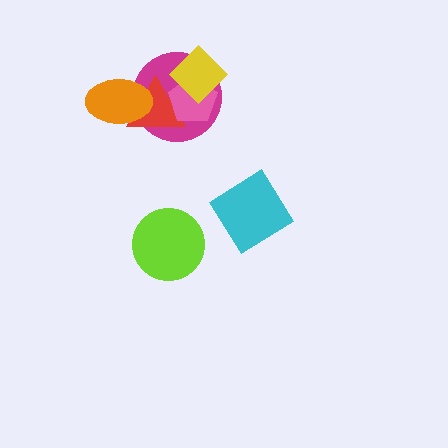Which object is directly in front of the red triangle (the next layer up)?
The orange ellipse is directly in front of the red triangle.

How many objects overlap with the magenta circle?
4 objects overlap with the magenta circle.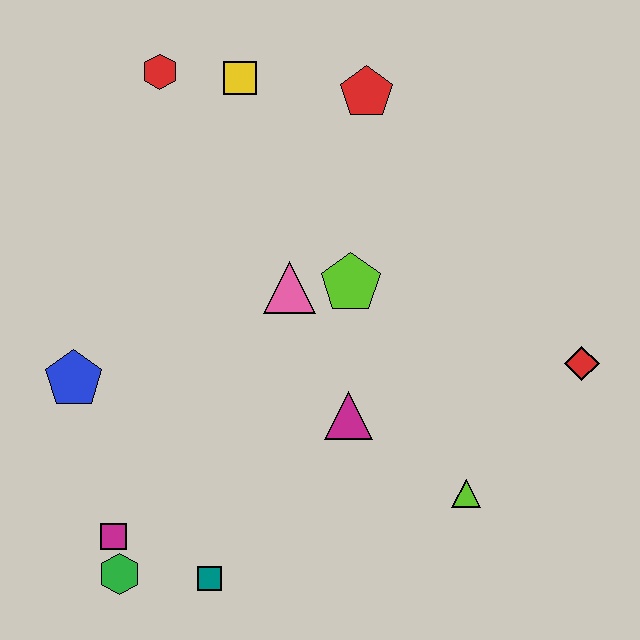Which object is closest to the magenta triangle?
The lime pentagon is closest to the magenta triangle.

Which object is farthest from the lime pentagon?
The green hexagon is farthest from the lime pentagon.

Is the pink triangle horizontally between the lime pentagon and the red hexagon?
Yes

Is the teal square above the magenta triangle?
No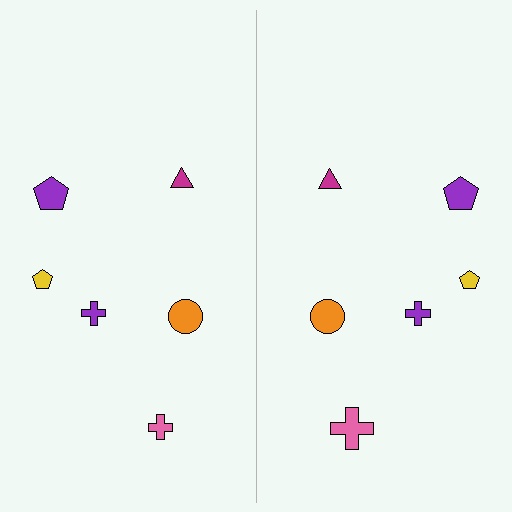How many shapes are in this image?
There are 12 shapes in this image.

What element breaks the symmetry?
The pink cross on the right side has a different size than its mirror counterpart.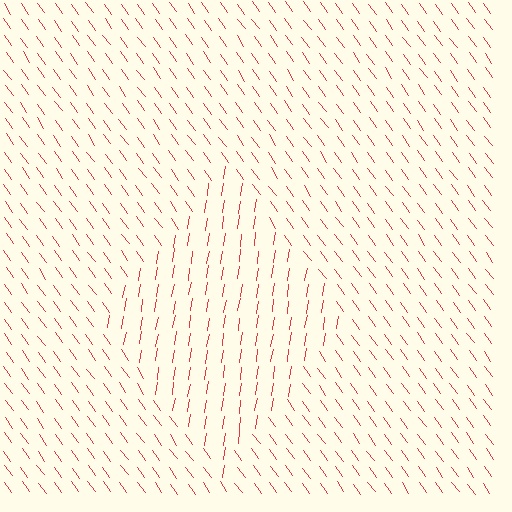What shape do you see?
I see a diamond.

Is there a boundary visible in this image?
Yes, there is a texture boundary formed by a change in line orientation.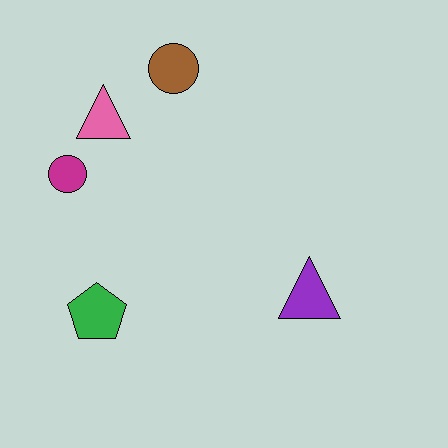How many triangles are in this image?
There are 2 triangles.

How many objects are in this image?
There are 5 objects.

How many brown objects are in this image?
There is 1 brown object.